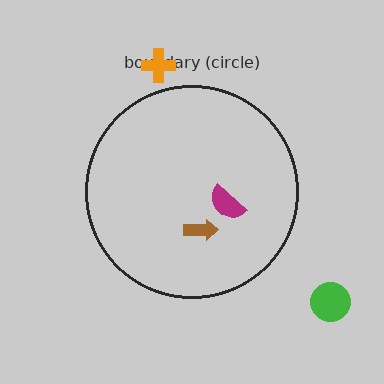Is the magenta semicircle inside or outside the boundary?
Inside.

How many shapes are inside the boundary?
2 inside, 2 outside.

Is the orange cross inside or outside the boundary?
Outside.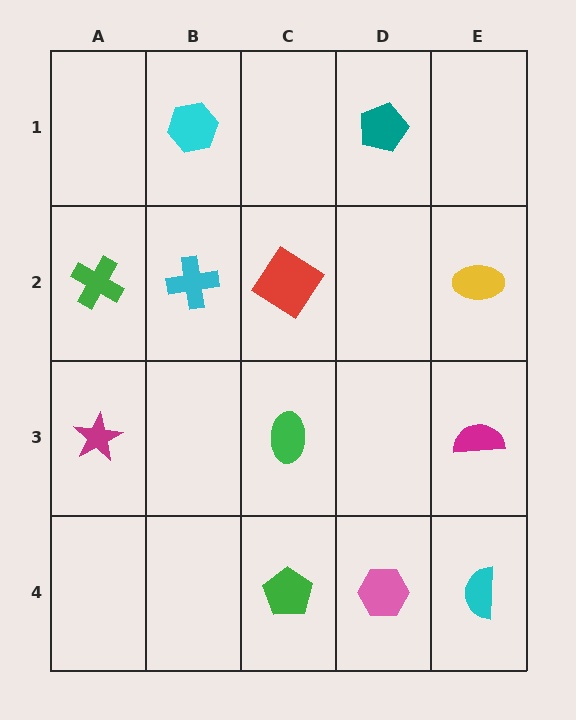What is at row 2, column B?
A cyan cross.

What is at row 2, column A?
A green cross.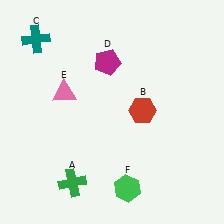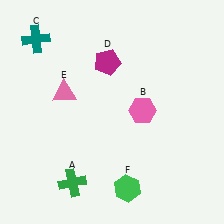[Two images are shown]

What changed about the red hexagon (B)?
In Image 1, B is red. In Image 2, it changed to pink.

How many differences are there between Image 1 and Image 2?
There is 1 difference between the two images.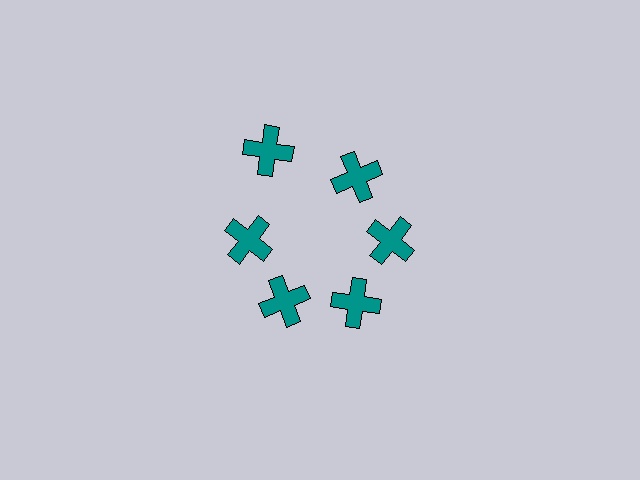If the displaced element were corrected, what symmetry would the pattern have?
It would have 6-fold rotational symmetry — the pattern would map onto itself every 60 degrees.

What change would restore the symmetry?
The symmetry would be restored by moving it inward, back onto the ring so that all 6 crosses sit at equal angles and equal distance from the center.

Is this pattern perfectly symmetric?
No. The 6 teal crosses are arranged in a ring, but one element near the 11 o'clock position is pushed outward from the center, breaking the 6-fold rotational symmetry.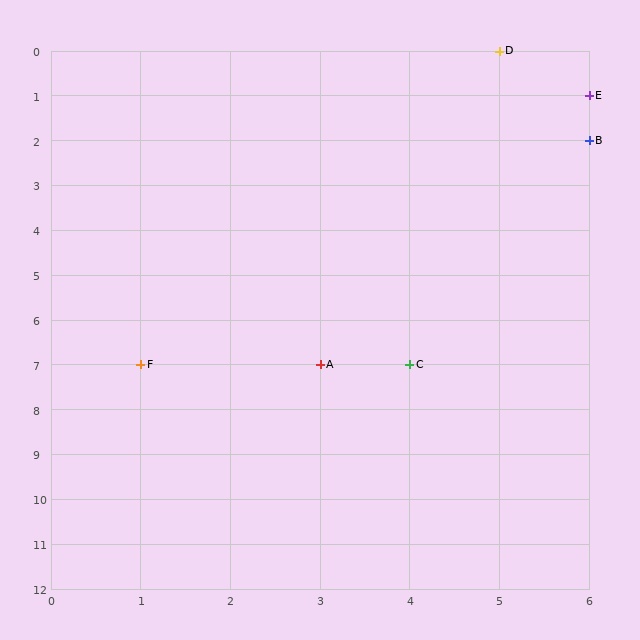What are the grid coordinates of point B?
Point B is at grid coordinates (6, 2).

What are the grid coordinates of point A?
Point A is at grid coordinates (3, 7).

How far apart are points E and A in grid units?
Points E and A are 3 columns and 6 rows apart (about 6.7 grid units diagonally).